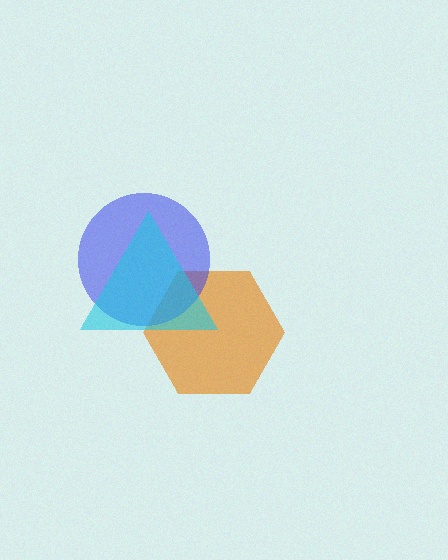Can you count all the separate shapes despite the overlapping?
Yes, there are 3 separate shapes.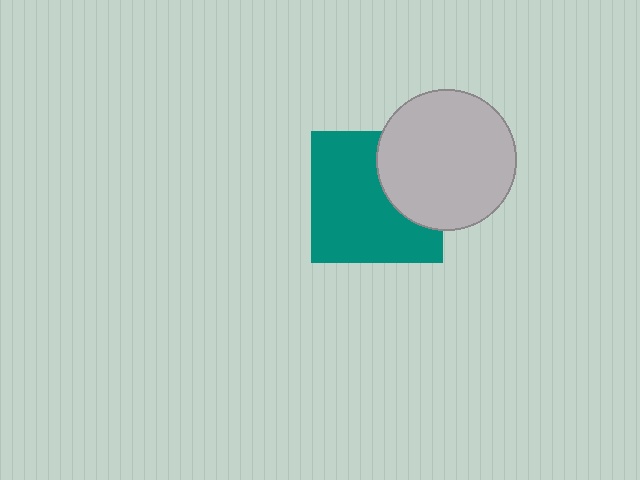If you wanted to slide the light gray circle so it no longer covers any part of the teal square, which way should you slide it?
Slide it right — that is the most direct way to separate the two shapes.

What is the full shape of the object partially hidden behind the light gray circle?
The partially hidden object is a teal square.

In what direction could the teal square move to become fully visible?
The teal square could move left. That would shift it out from behind the light gray circle entirely.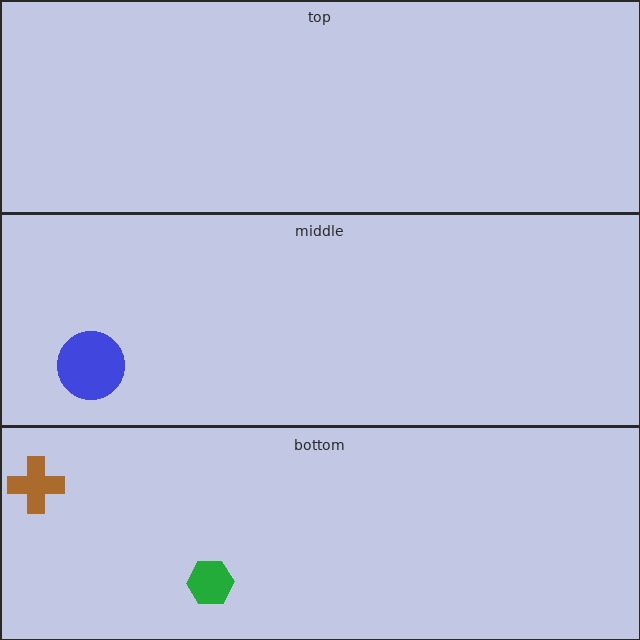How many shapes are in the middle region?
1.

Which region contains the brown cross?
The bottom region.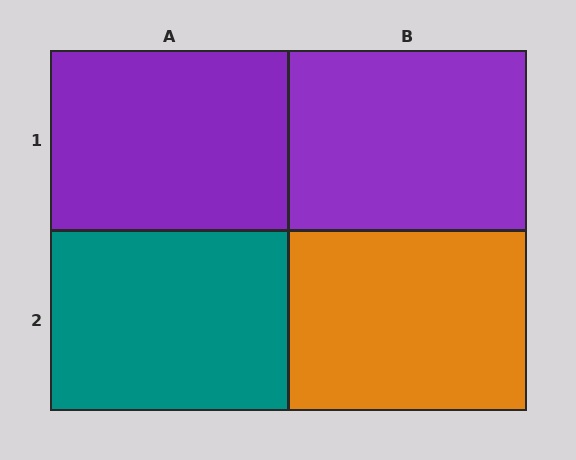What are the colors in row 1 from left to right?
Purple, purple.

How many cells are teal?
1 cell is teal.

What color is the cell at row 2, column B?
Orange.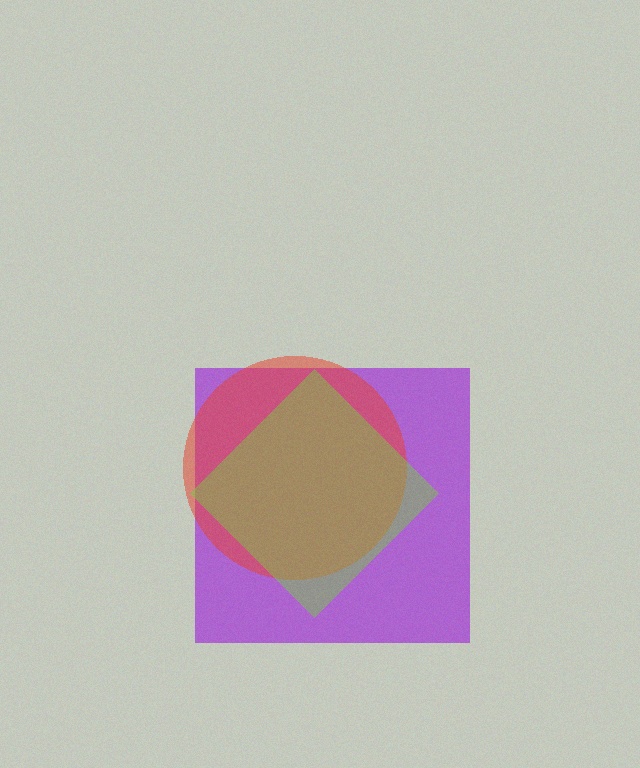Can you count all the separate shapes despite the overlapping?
Yes, there are 3 separate shapes.